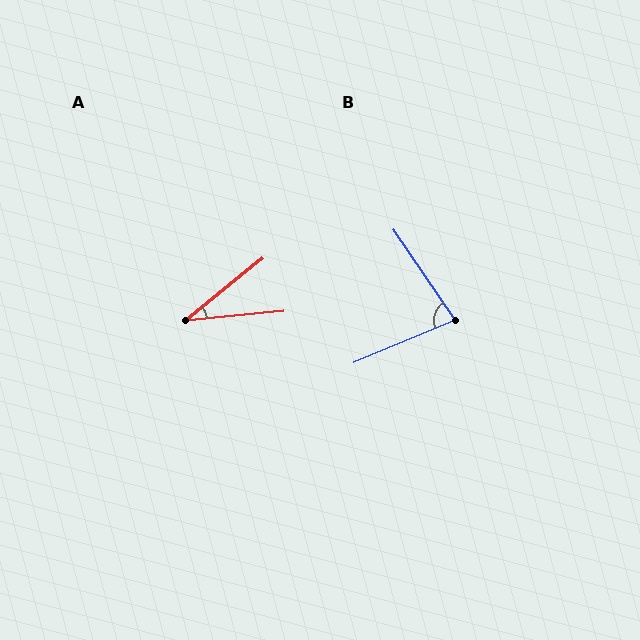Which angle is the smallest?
A, at approximately 33 degrees.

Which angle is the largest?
B, at approximately 79 degrees.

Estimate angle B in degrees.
Approximately 79 degrees.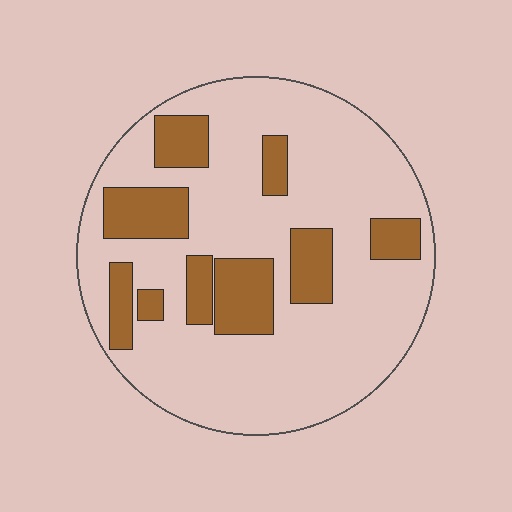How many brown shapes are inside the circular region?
9.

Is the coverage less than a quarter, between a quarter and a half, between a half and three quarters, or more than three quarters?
Less than a quarter.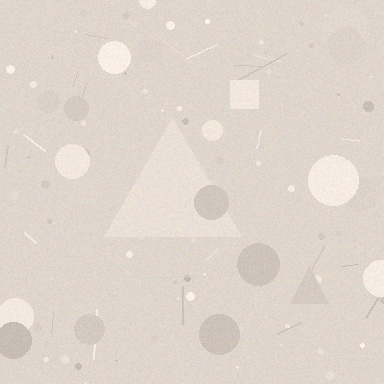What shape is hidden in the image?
A triangle is hidden in the image.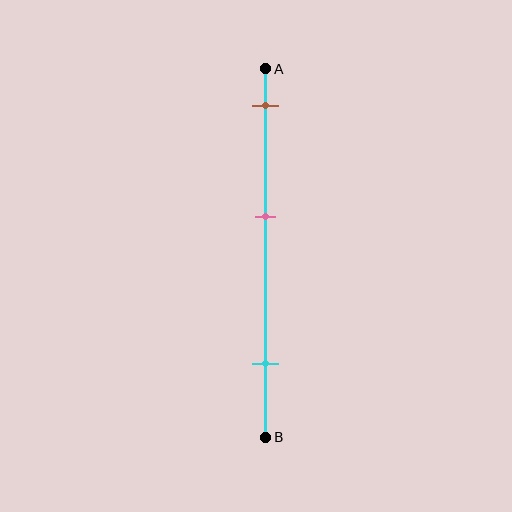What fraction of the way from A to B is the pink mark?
The pink mark is approximately 40% (0.4) of the way from A to B.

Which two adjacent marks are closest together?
The brown and pink marks are the closest adjacent pair.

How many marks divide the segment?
There are 3 marks dividing the segment.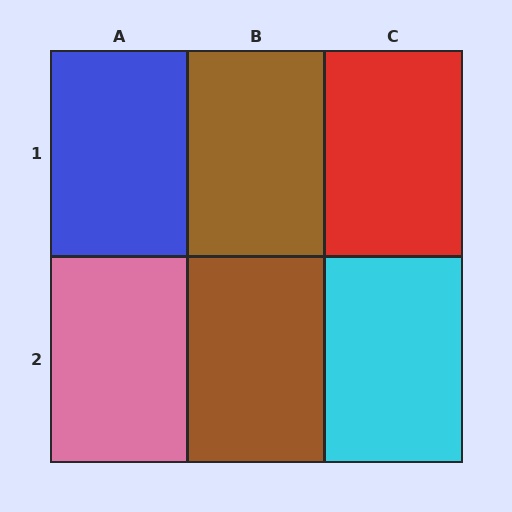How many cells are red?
1 cell is red.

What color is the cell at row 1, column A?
Blue.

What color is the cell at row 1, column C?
Red.